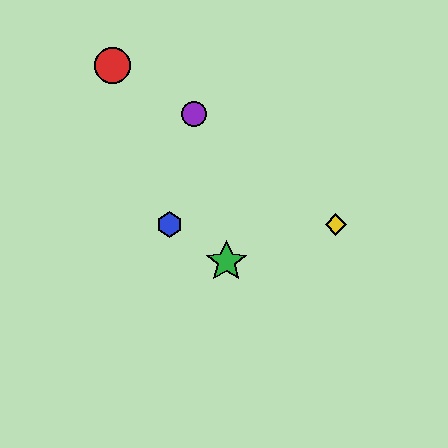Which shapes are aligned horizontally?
The blue hexagon, the yellow diamond are aligned horizontally.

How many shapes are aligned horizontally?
2 shapes (the blue hexagon, the yellow diamond) are aligned horizontally.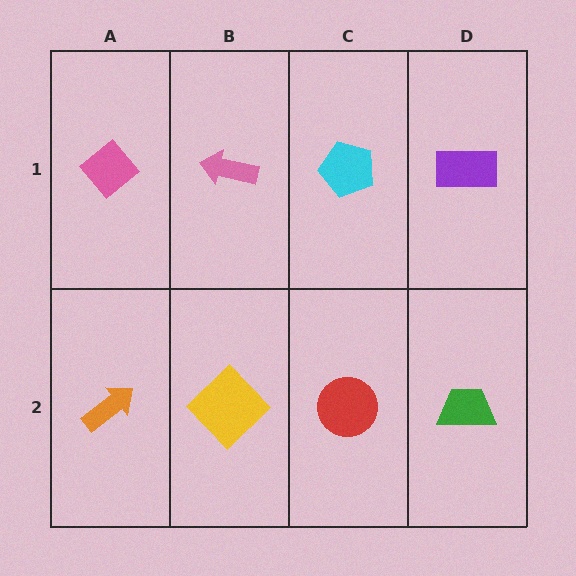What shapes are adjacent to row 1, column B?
A yellow diamond (row 2, column B), a pink diamond (row 1, column A), a cyan pentagon (row 1, column C).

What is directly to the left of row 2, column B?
An orange arrow.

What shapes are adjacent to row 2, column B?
A pink arrow (row 1, column B), an orange arrow (row 2, column A), a red circle (row 2, column C).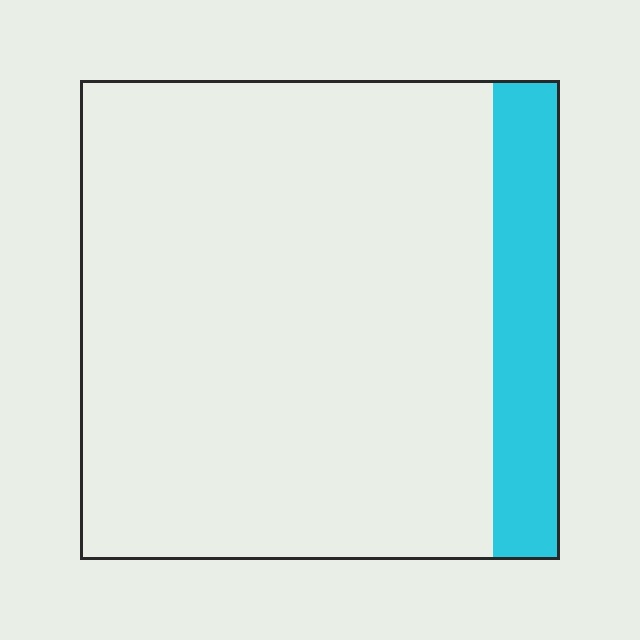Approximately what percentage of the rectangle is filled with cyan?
Approximately 15%.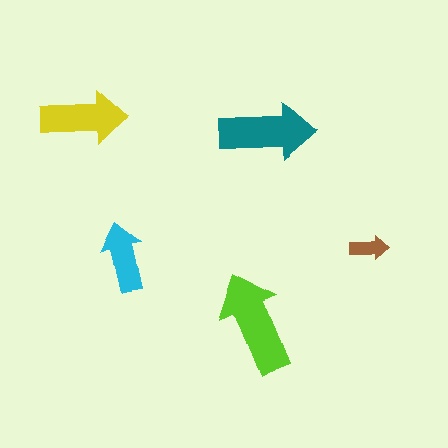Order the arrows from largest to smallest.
the lime one, the teal one, the yellow one, the cyan one, the brown one.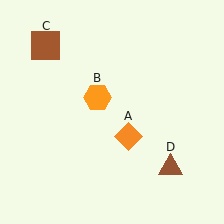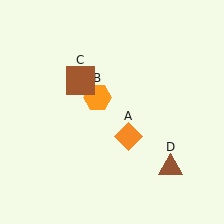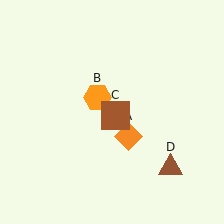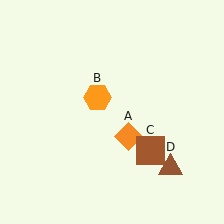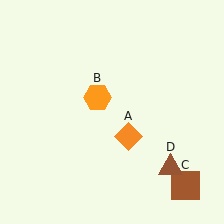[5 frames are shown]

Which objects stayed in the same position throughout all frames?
Orange diamond (object A) and orange hexagon (object B) and brown triangle (object D) remained stationary.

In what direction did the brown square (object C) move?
The brown square (object C) moved down and to the right.